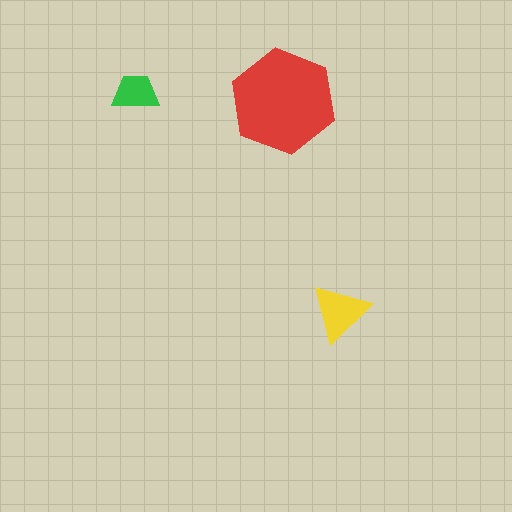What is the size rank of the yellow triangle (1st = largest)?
2nd.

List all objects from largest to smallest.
The red hexagon, the yellow triangle, the green trapezoid.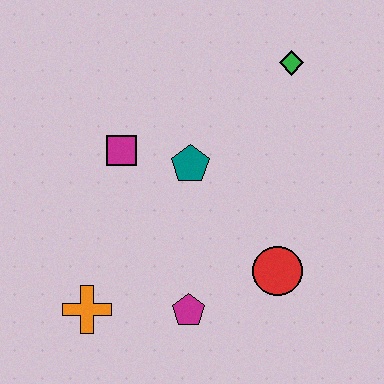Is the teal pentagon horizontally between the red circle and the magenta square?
Yes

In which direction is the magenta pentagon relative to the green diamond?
The magenta pentagon is below the green diamond.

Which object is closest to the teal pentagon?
The magenta square is closest to the teal pentagon.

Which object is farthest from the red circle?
The green diamond is farthest from the red circle.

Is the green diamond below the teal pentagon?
No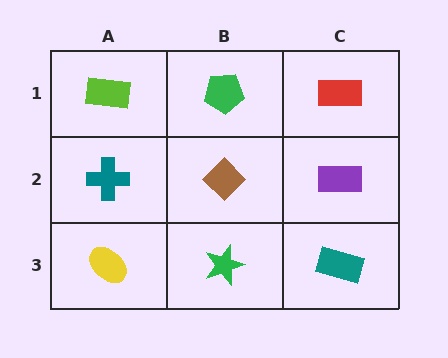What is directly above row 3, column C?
A purple rectangle.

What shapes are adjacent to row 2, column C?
A red rectangle (row 1, column C), a teal rectangle (row 3, column C), a brown diamond (row 2, column B).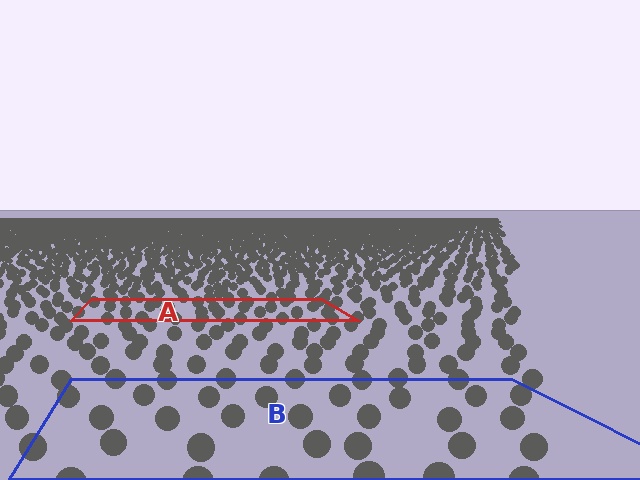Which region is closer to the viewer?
Region B is closer. The texture elements there are larger and more spread out.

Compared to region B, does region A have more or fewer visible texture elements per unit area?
Region A has more texture elements per unit area — they are packed more densely because it is farther away.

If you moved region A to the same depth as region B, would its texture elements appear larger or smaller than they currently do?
They would appear larger. At a closer depth, the same texture elements are projected at a bigger on-screen size.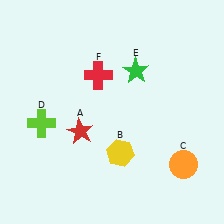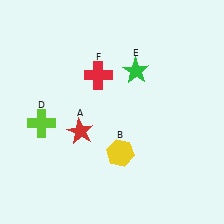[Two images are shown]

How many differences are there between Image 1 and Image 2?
There is 1 difference between the two images.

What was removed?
The orange circle (C) was removed in Image 2.